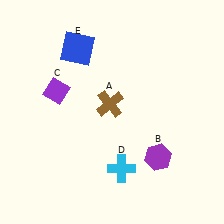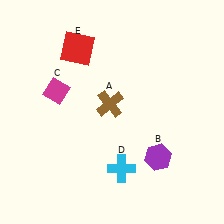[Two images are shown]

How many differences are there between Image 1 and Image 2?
There are 2 differences between the two images.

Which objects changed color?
C changed from purple to magenta. E changed from blue to red.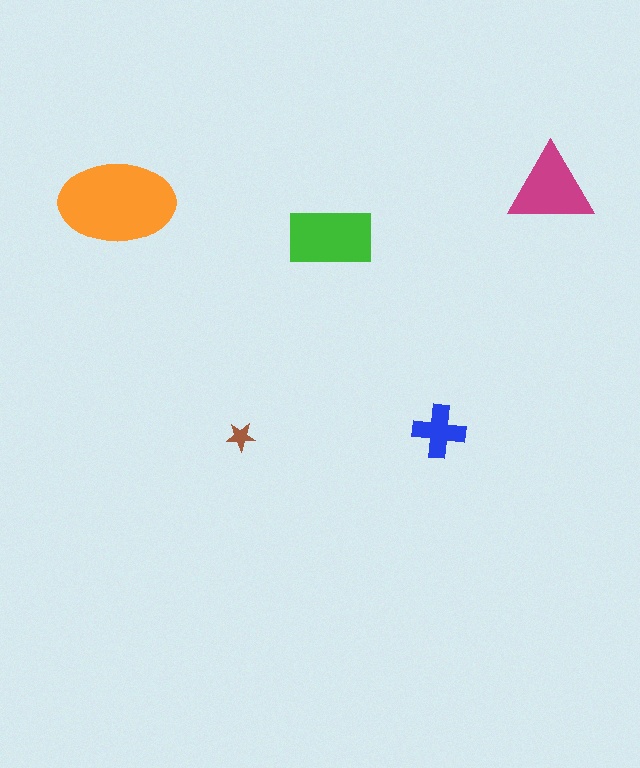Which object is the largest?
The orange ellipse.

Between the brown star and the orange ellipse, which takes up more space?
The orange ellipse.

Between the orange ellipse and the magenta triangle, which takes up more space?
The orange ellipse.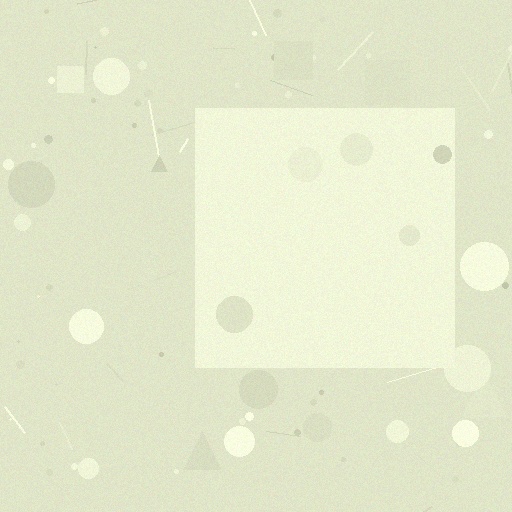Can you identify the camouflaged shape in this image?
The camouflaged shape is a square.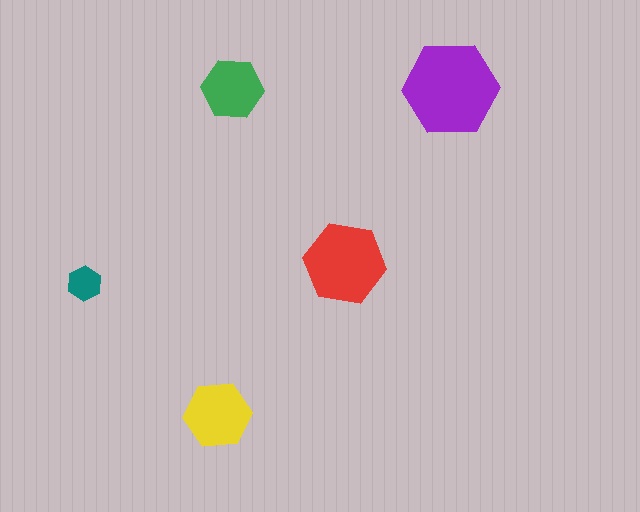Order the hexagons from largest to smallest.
the purple one, the red one, the yellow one, the green one, the teal one.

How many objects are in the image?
There are 5 objects in the image.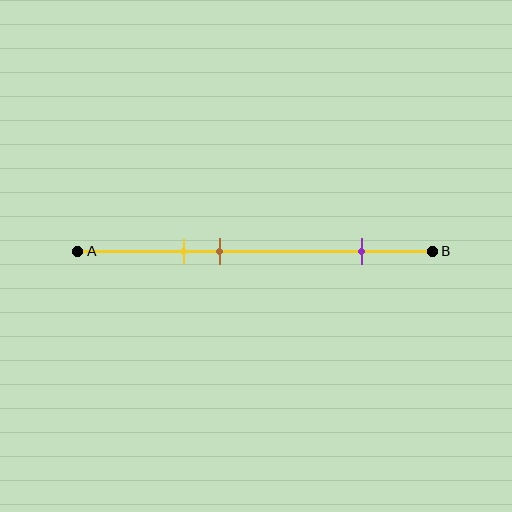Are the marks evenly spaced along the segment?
No, the marks are not evenly spaced.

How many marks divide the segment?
There are 3 marks dividing the segment.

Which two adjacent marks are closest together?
The yellow and brown marks are the closest adjacent pair.